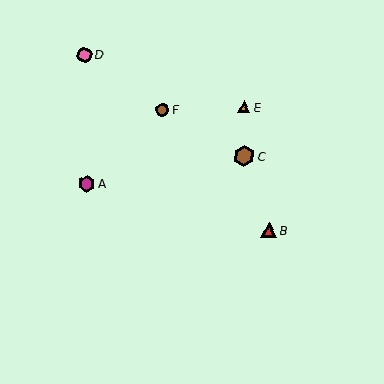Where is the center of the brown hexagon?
The center of the brown hexagon is at (244, 156).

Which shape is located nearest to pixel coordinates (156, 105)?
The brown circle (labeled F) at (163, 110) is nearest to that location.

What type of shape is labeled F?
Shape F is a brown circle.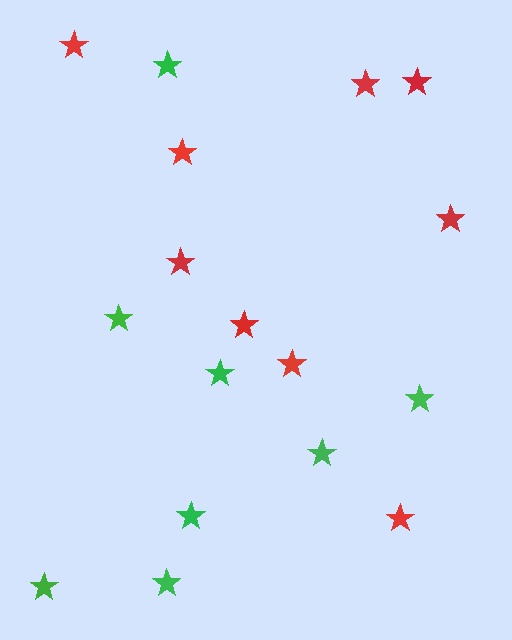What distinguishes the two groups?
There are 2 groups: one group of red stars (9) and one group of green stars (8).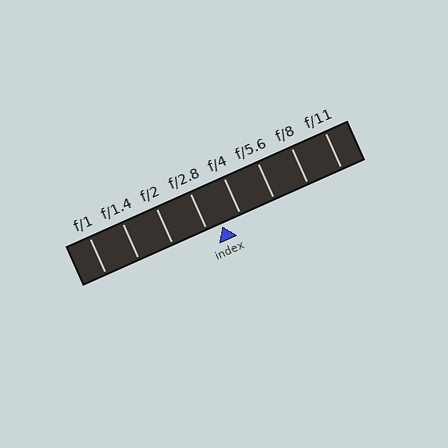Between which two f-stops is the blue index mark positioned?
The index mark is between f/2.8 and f/4.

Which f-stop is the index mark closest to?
The index mark is closest to f/2.8.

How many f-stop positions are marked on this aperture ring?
There are 8 f-stop positions marked.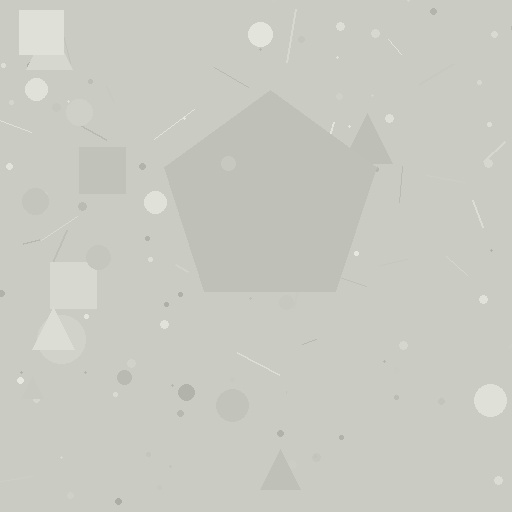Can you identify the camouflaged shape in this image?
The camouflaged shape is a pentagon.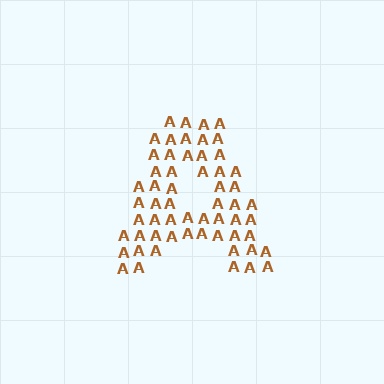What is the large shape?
The large shape is the letter A.